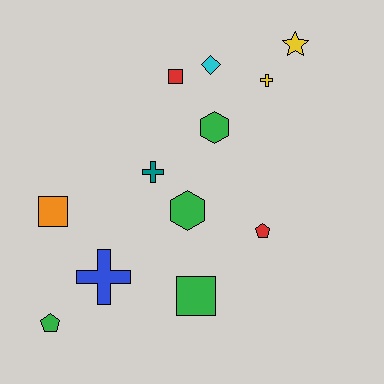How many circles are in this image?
There are no circles.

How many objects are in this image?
There are 12 objects.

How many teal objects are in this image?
There is 1 teal object.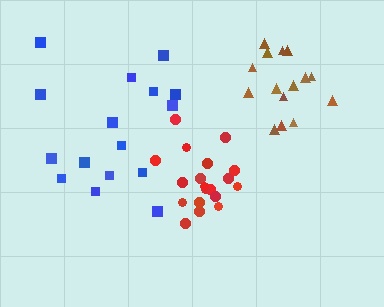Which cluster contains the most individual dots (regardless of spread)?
Red (19).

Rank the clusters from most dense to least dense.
red, brown, blue.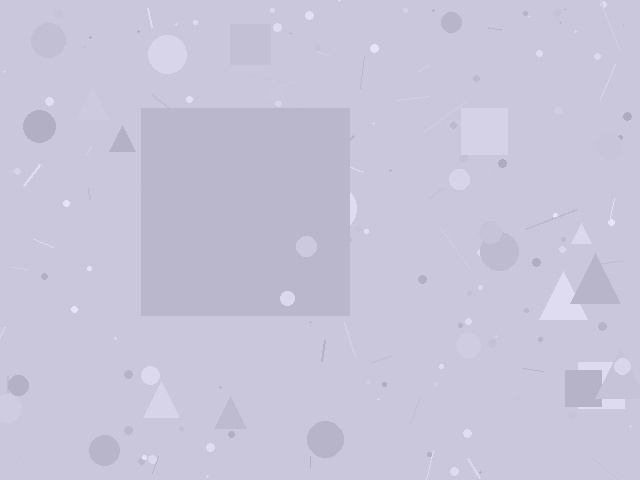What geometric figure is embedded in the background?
A square is embedded in the background.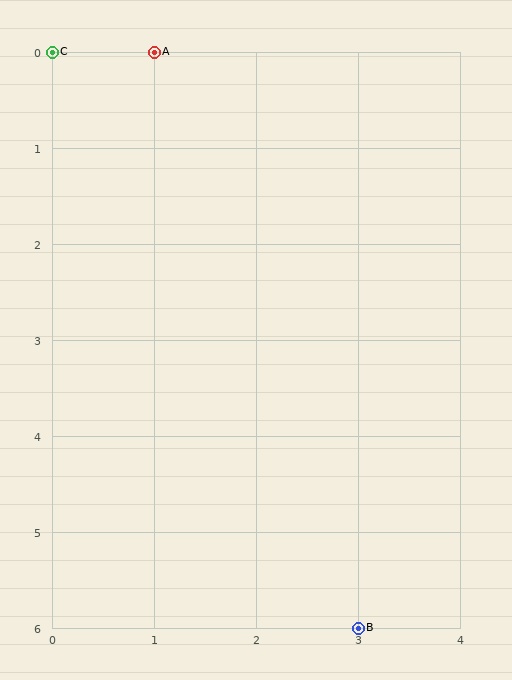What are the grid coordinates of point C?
Point C is at grid coordinates (0, 0).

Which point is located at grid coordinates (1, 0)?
Point A is at (1, 0).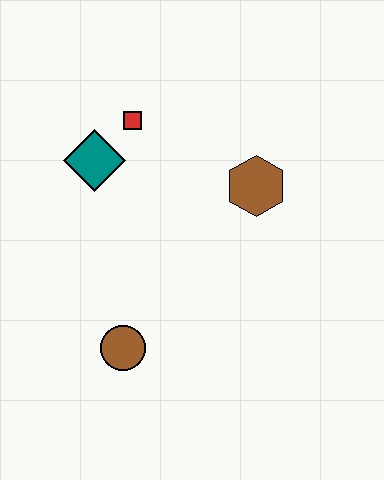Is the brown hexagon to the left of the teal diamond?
No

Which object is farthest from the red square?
The brown circle is farthest from the red square.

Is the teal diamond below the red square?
Yes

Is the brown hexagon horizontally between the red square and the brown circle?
No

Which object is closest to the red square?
The teal diamond is closest to the red square.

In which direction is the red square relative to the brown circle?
The red square is above the brown circle.